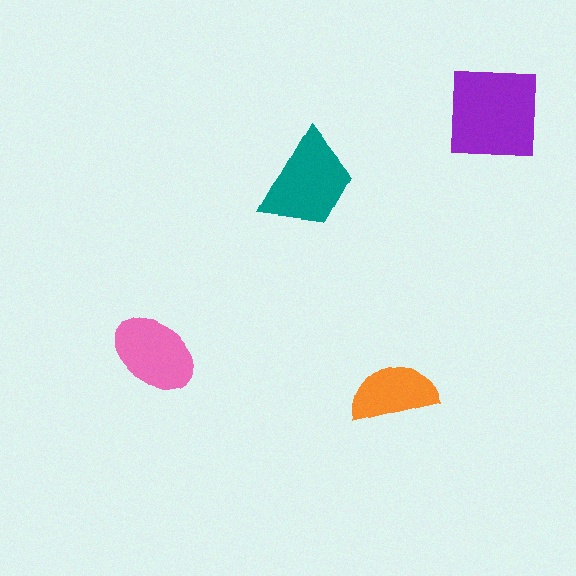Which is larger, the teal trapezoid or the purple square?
The purple square.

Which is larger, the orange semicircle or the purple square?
The purple square.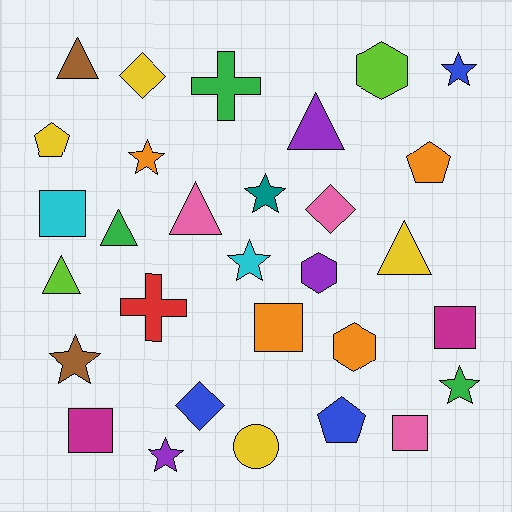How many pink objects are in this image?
There are 3 pink objects.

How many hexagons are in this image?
There are 3 hexagons.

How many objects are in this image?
There are 30 objects.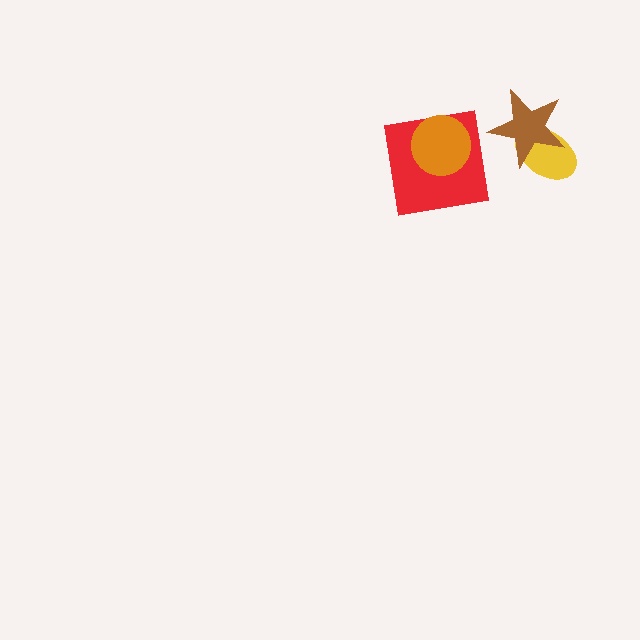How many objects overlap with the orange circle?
1 object overlaps with the orange circle.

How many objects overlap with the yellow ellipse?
1 object overlaps with the yellow ellipse.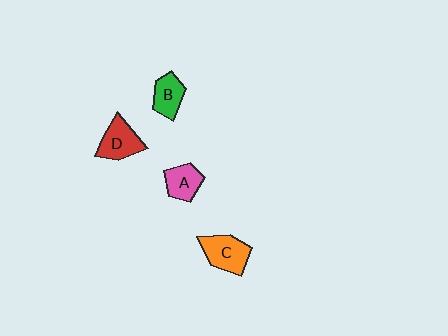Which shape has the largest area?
Shape C (orange).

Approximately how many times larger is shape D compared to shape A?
Approximately 1.2 times.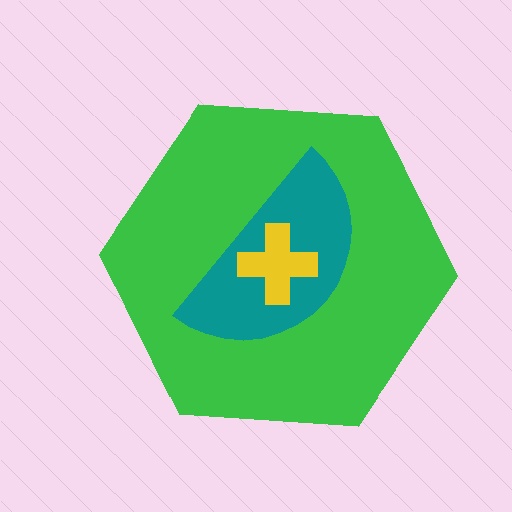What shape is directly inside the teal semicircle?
The yellow cross.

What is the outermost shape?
The green hexagon.